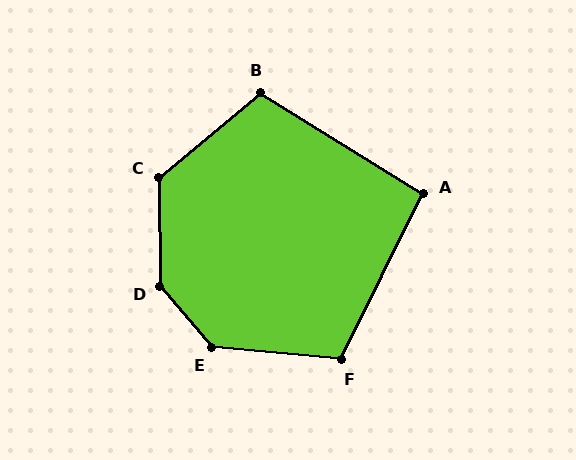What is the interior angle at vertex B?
Approximately 109 degrees (obtuse).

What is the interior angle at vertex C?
Approximately 129 degrees (obtuse).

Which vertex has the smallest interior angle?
A, at approximately 96 degrees.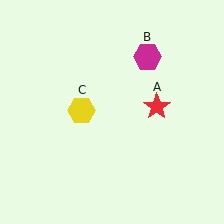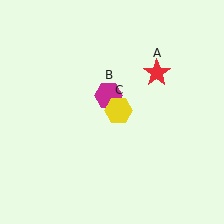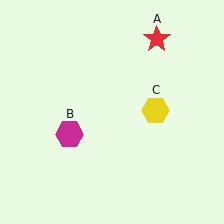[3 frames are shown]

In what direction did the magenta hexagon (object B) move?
The magenta hexagon (object B) moved down and to the left.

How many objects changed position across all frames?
3 objects changed position: red star (object A), magenta hexagon (object B), yellow hexagon (object C).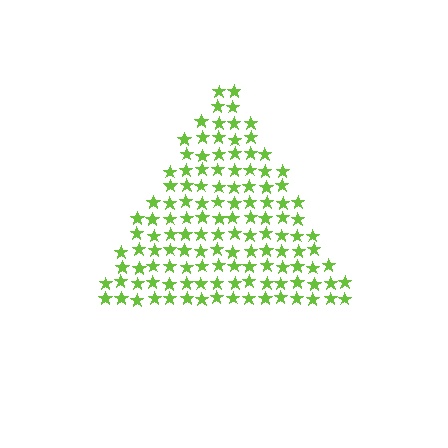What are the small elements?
The small elements are stars.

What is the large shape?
The large shape is a triangle.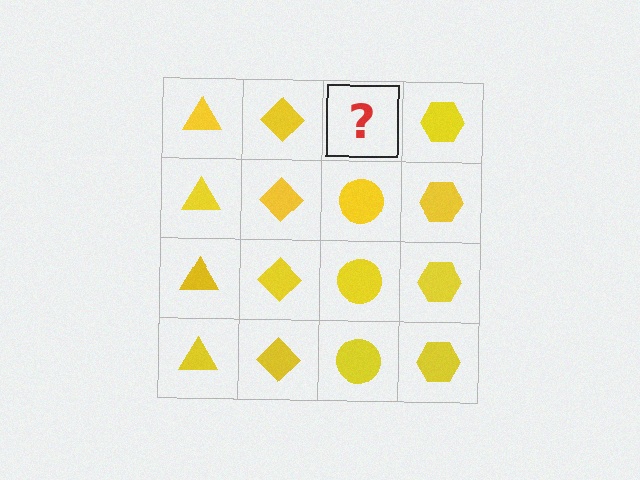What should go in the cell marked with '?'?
The missing cell should contain a yellow circle.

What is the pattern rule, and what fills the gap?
The rule is that each column has a consistent shape. The gap should be filled with a yellow circle.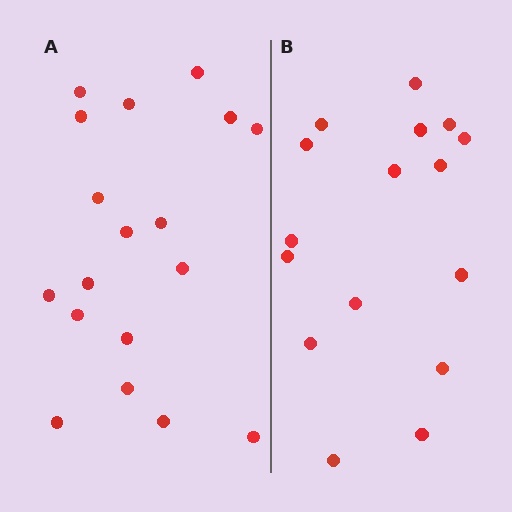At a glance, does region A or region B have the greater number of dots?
Region A (the left region) has more dots.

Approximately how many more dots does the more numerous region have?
Region A has just a few more — roughly 2 or 3 more dots than region B.